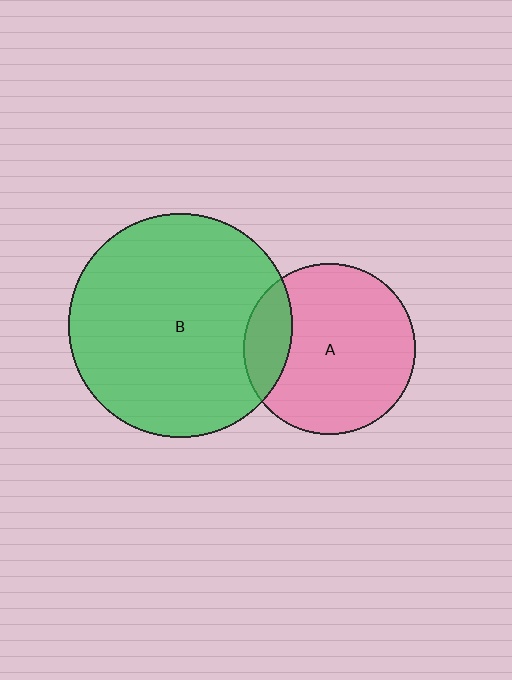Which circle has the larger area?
Circle B (green).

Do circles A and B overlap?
Yes.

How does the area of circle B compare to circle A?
Approximately 1.7 times.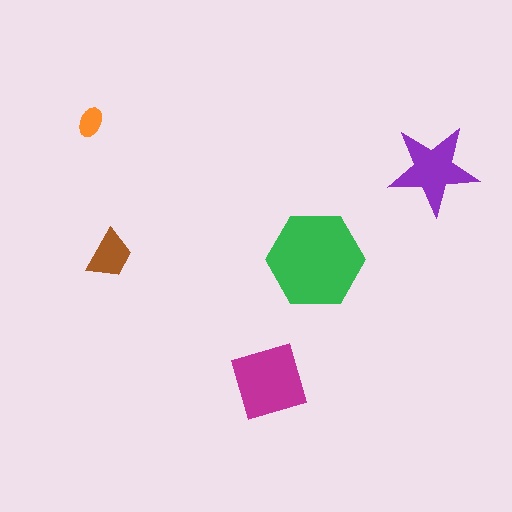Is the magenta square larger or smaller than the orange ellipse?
Larger.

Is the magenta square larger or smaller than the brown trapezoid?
Larger.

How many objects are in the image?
There are 5 objects in the image.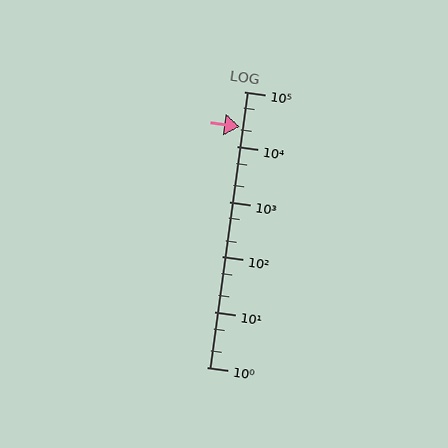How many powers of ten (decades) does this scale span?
The scale spans 5 decades, from 1 to 100000.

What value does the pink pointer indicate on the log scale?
The pointer indicates approximately 23000.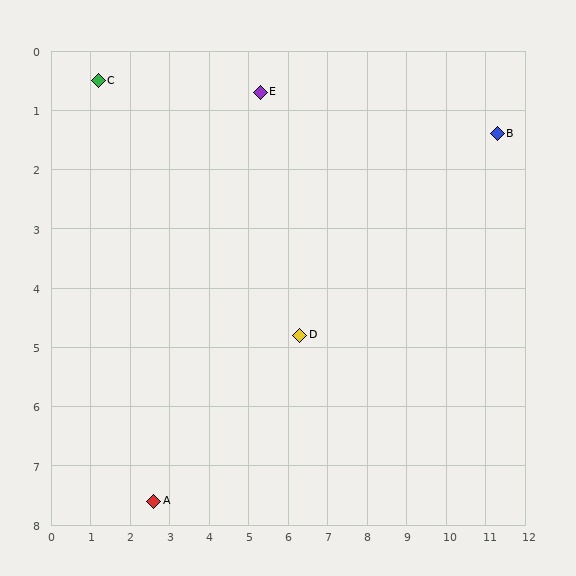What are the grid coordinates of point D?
Point D is at approximately (6.3, 4.8).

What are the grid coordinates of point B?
Point B is at approximately (11.3, 1.4).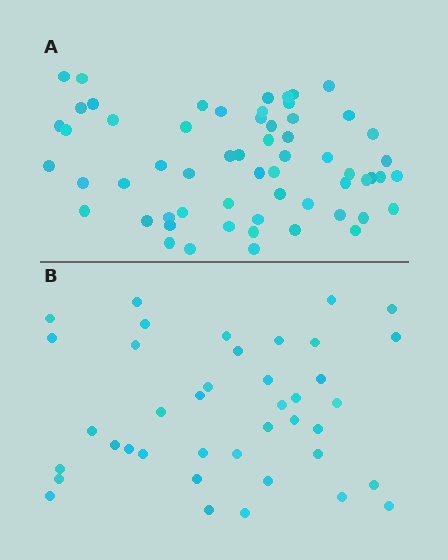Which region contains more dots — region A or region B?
Region A (the top region) has more dots.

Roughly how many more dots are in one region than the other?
Region A has approximately 20 more dots than region B.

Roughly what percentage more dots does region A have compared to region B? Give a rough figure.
About 50% more.